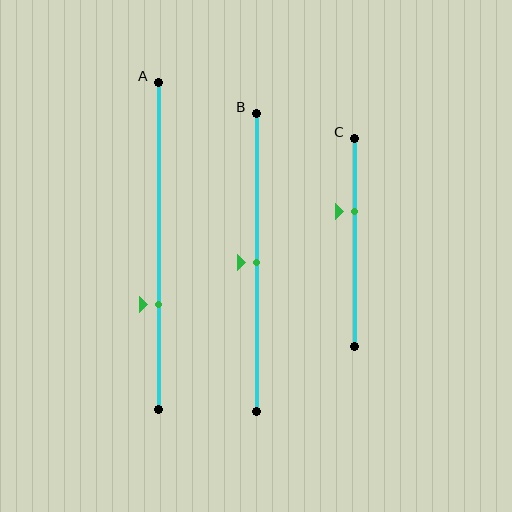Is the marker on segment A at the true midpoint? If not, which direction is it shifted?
No, the marker on segment A is shifted downward by about 18% of the segment length.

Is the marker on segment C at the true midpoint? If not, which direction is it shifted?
No, the marker on segment C is shifted upward by about 15% of the segment length.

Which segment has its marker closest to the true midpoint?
Segment B has its marker closest to the true midpoint.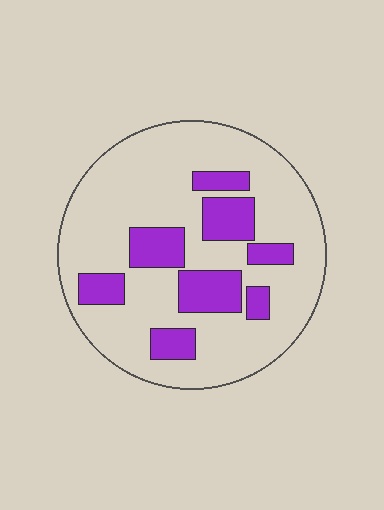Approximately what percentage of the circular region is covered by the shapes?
Approximately 25%.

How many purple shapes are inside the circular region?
8.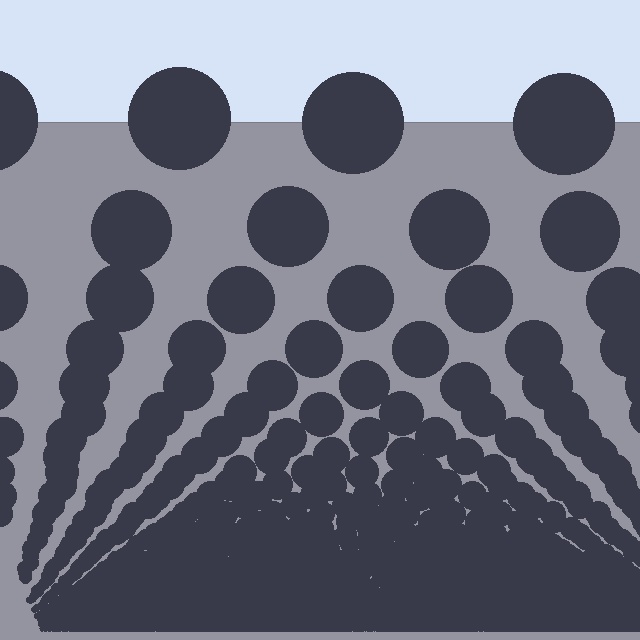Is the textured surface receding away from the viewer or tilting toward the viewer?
The surface appears to tilt toward the viewer. Texture elements get larger and sparser toward the top.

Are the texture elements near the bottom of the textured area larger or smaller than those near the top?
Smaller. The gradient is inverted — elements near the bottom are smaller and denser.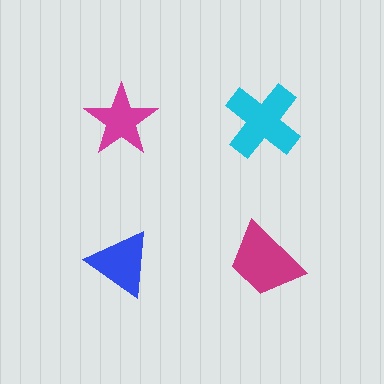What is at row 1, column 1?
A magenta star.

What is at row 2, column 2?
A magenta trapezoid.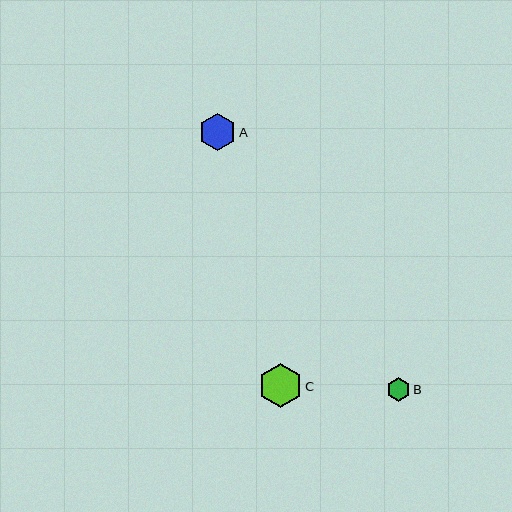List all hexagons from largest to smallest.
From largest to smallest: C, A, B.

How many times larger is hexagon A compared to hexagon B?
Hexagon A is approximately 1.6 times the size of hexagon B.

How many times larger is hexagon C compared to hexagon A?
Hexagon C is approximately 1.2 times the size of hexagon A.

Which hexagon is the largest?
Hexagon C is the largest with a size of approximately 44 pixels.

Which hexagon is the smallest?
Hexagon B is the smallest with a size of approximately 24 pixels.